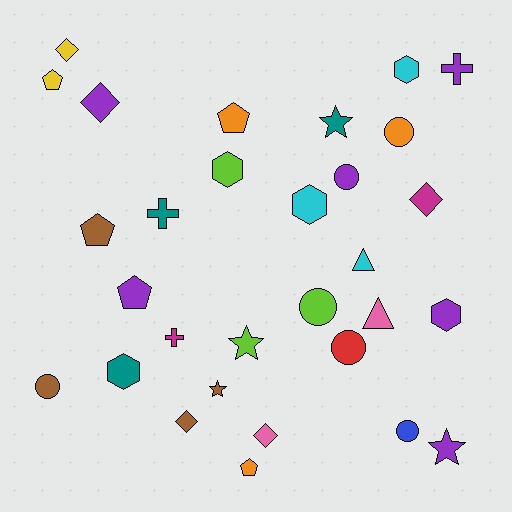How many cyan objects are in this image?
There are 3 cyan objects.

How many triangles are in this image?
There are 2 triangles.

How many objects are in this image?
There are 30 objects.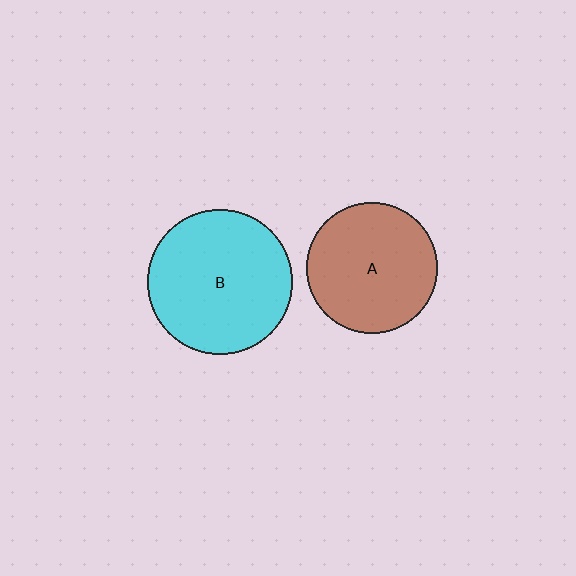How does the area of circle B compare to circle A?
Approximately 1.2 times.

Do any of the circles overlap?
No, none of the circles overlap.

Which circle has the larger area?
Circle B (cyan).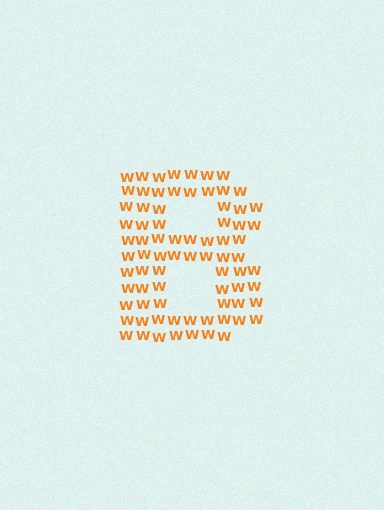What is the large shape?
The large shape is the letter B.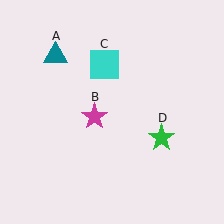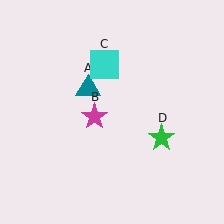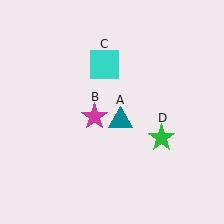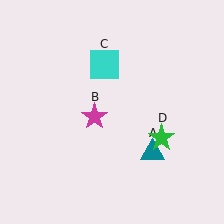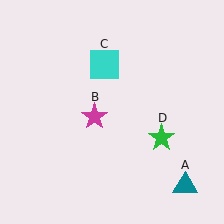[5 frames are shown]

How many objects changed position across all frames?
1 object changed position: teal triangle (object A).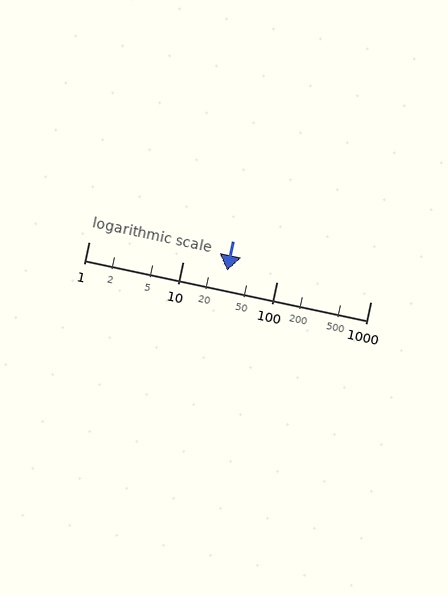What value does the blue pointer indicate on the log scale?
The pointer indicates approximately 30.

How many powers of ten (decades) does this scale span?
The scale spans 3 decades, from 1 to 1000.